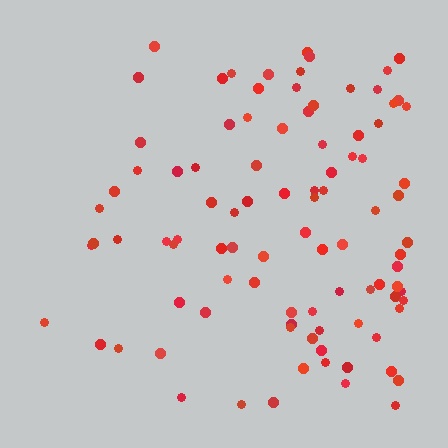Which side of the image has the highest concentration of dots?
The right.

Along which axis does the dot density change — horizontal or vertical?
Horizontal.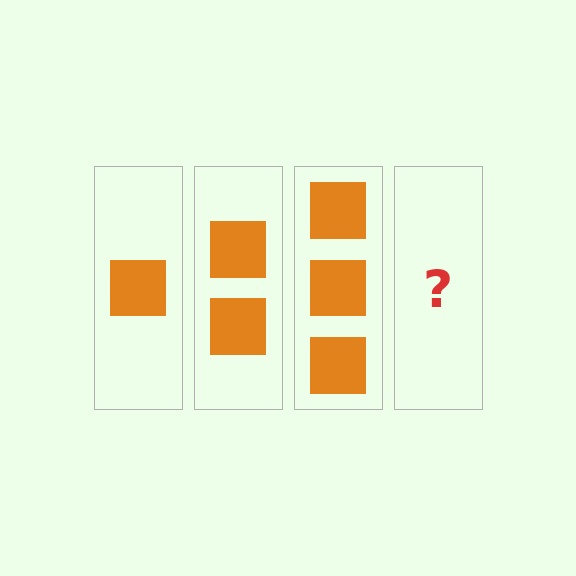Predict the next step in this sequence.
The next step is 4 squares.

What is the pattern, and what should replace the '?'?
The pattern is that each step adds one more square. The '?' should be 4 squares.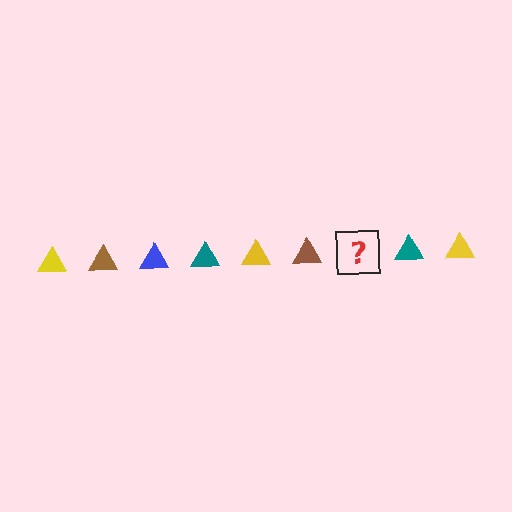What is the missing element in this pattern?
The missing element is a blue triangle.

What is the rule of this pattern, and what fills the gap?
The rule is that the pattern cycles through yellow, brown, blue, teal triangles. The gap should be filled with a blue triangle.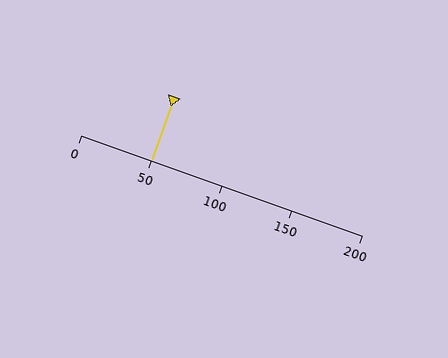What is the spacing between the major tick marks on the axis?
The major ticks are spaced 50 apart.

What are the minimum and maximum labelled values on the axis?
The axis runs from 0 to 200.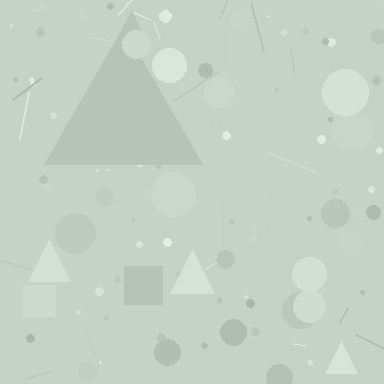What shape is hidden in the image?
A triangle is hidden in the image.